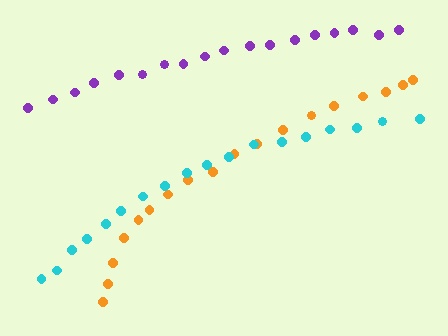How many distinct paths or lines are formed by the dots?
There are 3 distinct paths.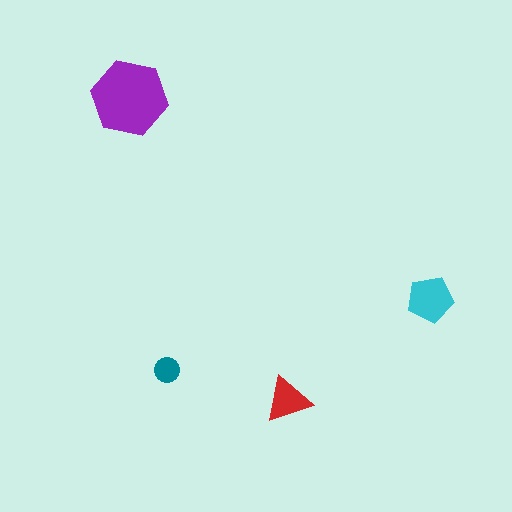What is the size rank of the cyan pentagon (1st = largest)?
2nd.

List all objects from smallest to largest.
The teal circle, the red triangle, the cyan pentagon, the purple hexagon.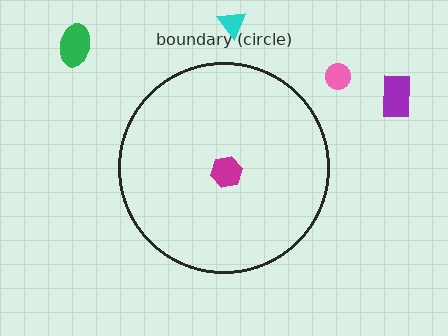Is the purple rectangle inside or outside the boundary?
Outside.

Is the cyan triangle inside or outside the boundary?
Outside.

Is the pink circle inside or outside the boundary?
Outside.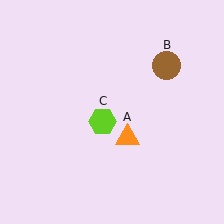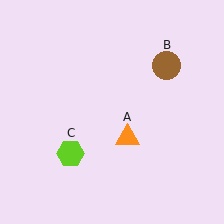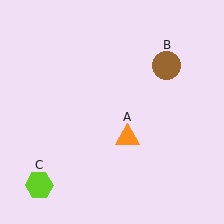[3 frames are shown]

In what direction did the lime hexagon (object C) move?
The lime hexagon (object C) moved down and to the left.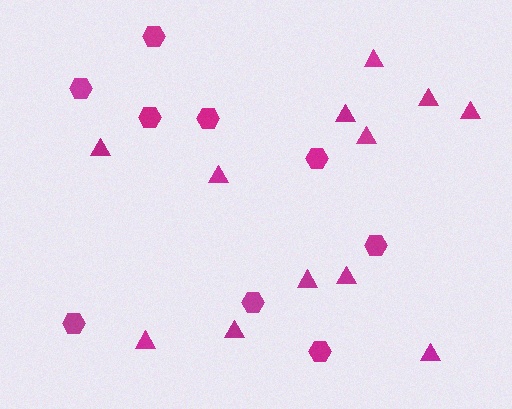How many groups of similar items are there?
There are 2 groups: one group of hexagons (9) and one group of triangles (12).